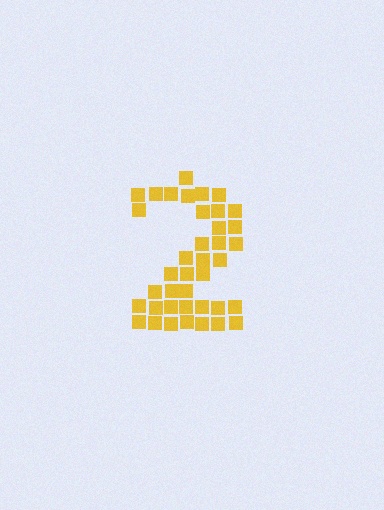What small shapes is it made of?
It is made of small squares.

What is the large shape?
The large shape is the digit 2.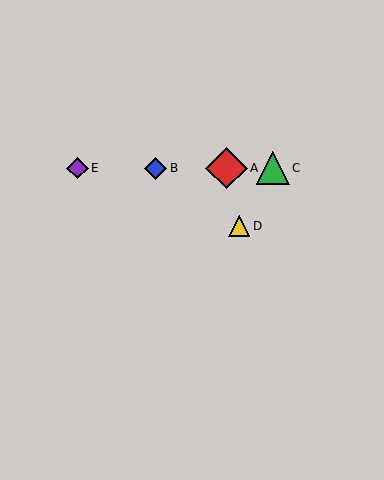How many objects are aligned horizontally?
4 objects (A, B, C, E) are aligned horizontally.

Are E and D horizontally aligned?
No, E is at y≈168 and D is at y≈226.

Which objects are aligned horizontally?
Objects A, B, C, E are aligned horizontally.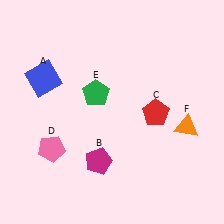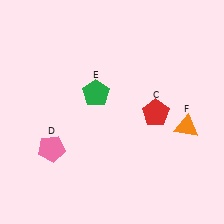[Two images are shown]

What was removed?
The magenta pentagon (B), the blue square (A) were removed in Image 2.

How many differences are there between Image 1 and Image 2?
There are 2 differences between the two images.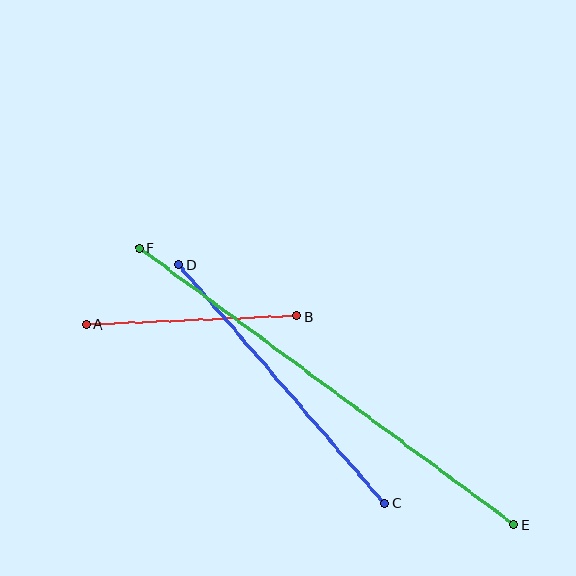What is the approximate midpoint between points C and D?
The midpoint is at approximately (281, 384) pixels.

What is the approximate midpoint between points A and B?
The midpoint is at approximately (191, 320) pixels.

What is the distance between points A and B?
The distance is approximately 211 pixels.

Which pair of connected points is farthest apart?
Points E and F are farthest apart.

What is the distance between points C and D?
The distance is approximately 315 pixels.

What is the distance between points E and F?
The distance is approximately 466 pixels.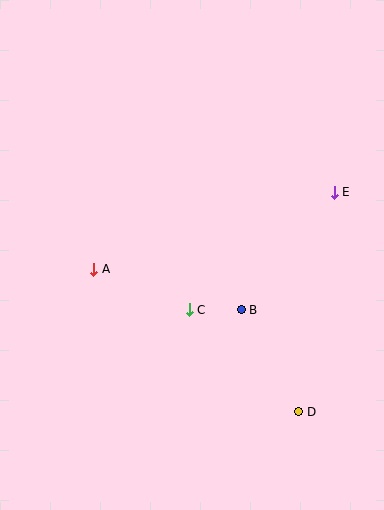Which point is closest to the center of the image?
Point C at (189, 310) is closest to the center.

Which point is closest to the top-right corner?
Point E is closest to the top-right corner.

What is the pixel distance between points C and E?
The distance between C and E is 186 pixels.